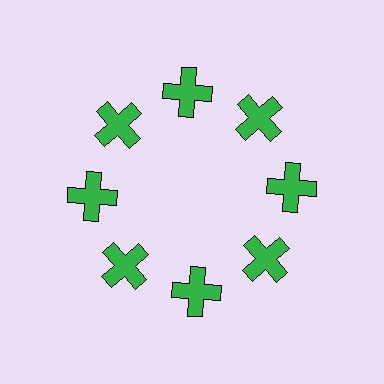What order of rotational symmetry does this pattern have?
This pattern has 8-fold rotational symmetry.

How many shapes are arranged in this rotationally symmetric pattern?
There are 8 shapes, arranged in 8 groups of 1.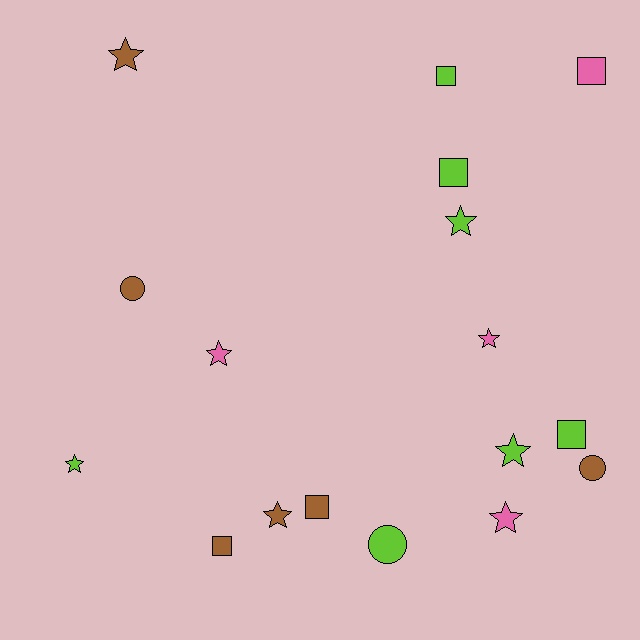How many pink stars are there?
There are 3 pink stars.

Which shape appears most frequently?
Star, with 8 objects.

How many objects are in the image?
There are 17 objects.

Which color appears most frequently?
Lime, with 7 objects.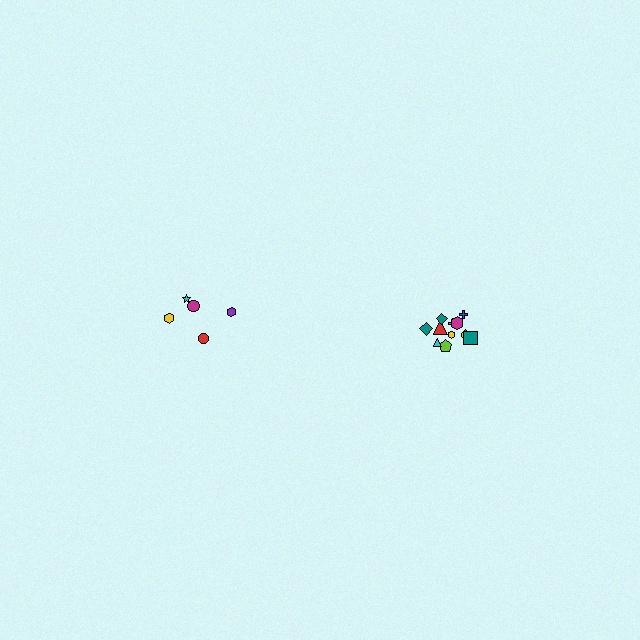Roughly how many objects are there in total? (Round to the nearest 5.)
Roughly 15 objects in total.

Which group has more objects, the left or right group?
The right group.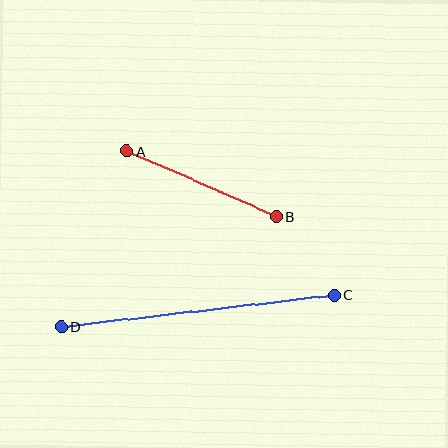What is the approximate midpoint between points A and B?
The midpoint is at approximately (202, 184) pixels.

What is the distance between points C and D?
The distance is approximately 274 pixels.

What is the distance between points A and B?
The distance is approximately 163 pixels.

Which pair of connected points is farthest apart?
Points C and D are farthest apart.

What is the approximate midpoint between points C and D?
The midpoint is at approximately (198, 311) pixels.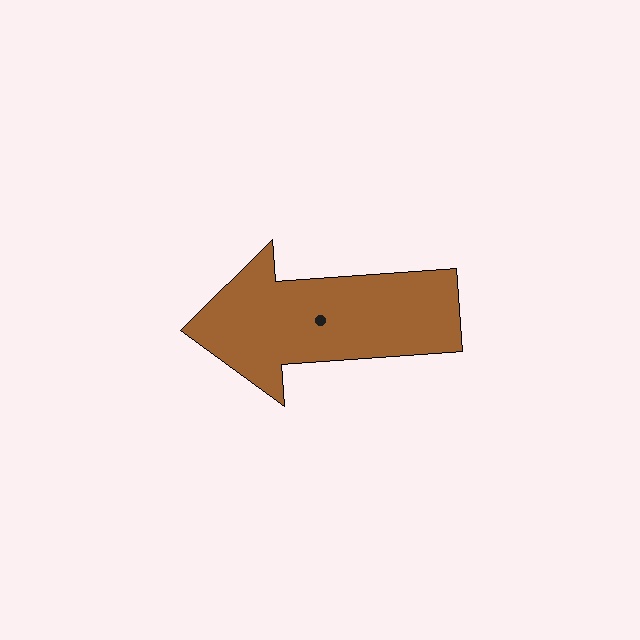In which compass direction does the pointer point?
West.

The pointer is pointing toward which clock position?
Roughly 9 o'clock.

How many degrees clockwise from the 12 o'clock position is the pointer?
Approximately 266 degrees.